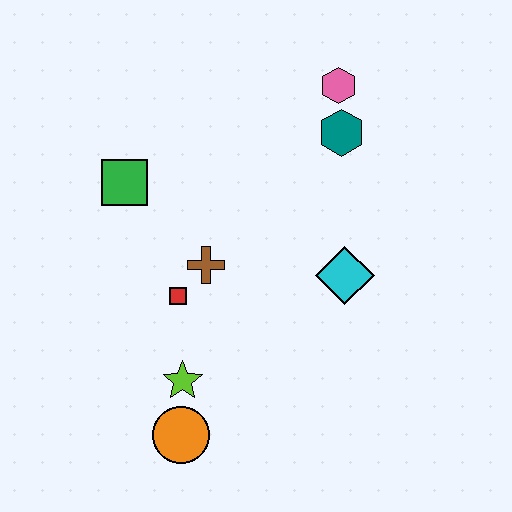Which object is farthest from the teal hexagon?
The orange circle is farthest from the teal hexagon.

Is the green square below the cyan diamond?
No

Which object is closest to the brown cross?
The red square is closest to the brown cross.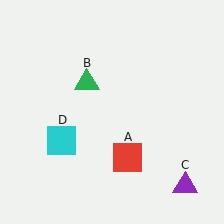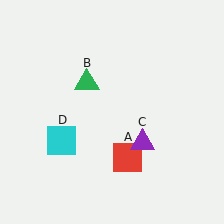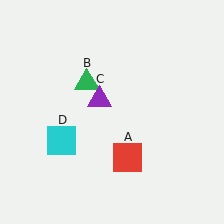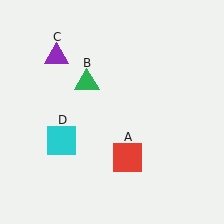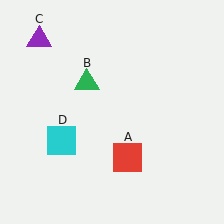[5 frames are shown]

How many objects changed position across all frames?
1 object changed position: purple triangle (object C).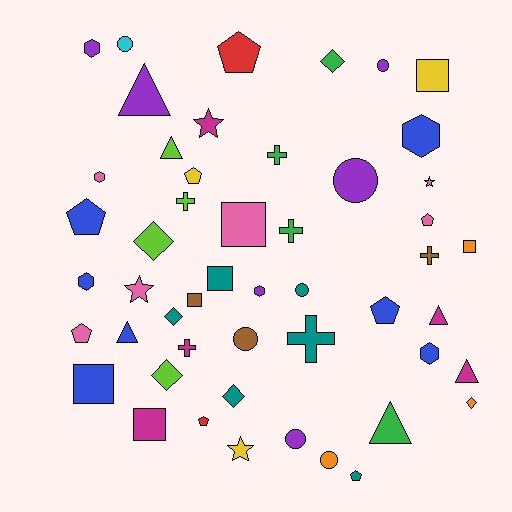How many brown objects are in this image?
There are 3 brown objects.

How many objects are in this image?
There are 50 objects.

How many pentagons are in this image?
There are 8 pentagons.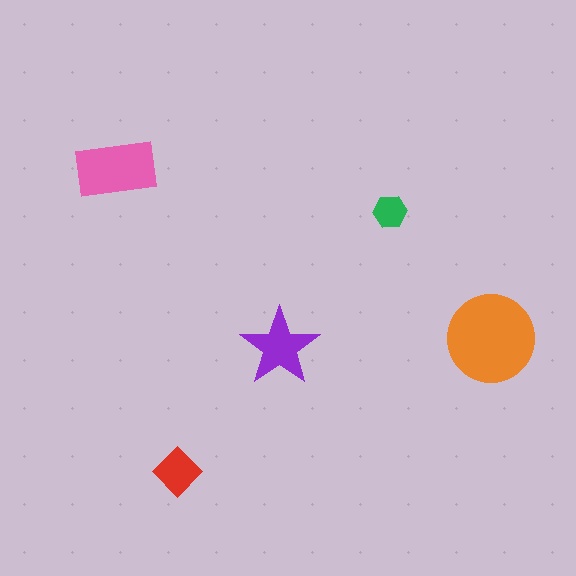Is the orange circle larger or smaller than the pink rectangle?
Larger.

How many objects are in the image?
There are 5 objects in the image.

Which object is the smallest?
The green hexagon.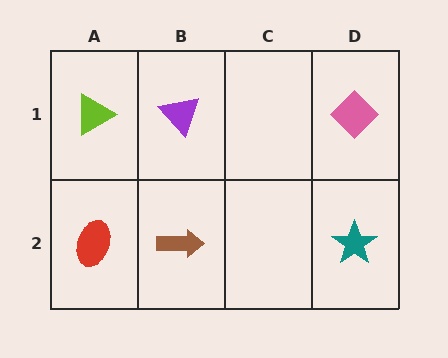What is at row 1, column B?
A purple triangle.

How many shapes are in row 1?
3 shapes.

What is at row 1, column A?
A lime triangle.